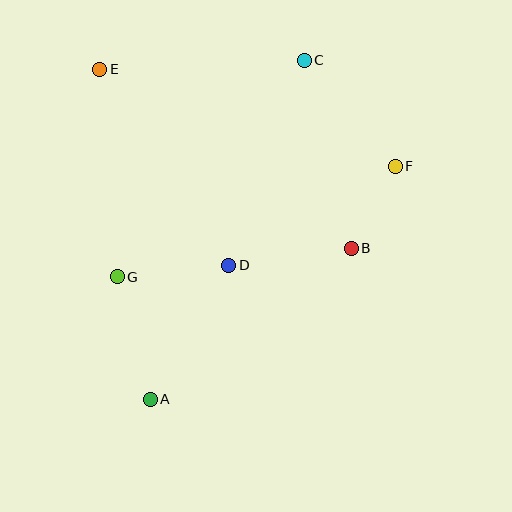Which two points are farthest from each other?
Points A and C are farthest from each other.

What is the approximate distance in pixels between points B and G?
The distance between B and G is approximately 236 pixels.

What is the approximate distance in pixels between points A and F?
The distance between A and F is approximately 338 pixels.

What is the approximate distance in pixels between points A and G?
The distance between A and G is approximately 127 pixels.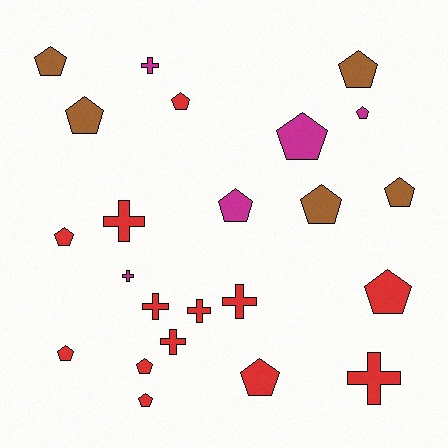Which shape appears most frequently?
Pentagon, with 15 objects.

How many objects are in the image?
There are 23 objects.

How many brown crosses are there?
There are no brown crosses.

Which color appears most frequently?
Red, with 13 objects.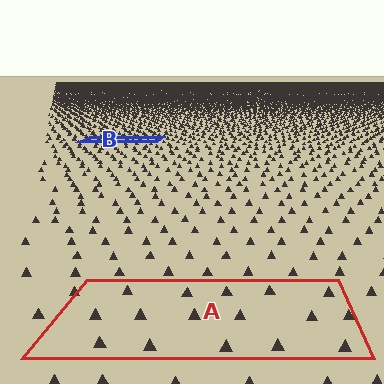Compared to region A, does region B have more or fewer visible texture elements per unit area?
Region B has more texture elements per unit area — they are packed more densely because it is farther away.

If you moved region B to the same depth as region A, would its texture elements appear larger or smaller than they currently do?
They would appear larger. At a closer depth, the same texture elements are projected at a bigger on-screen size.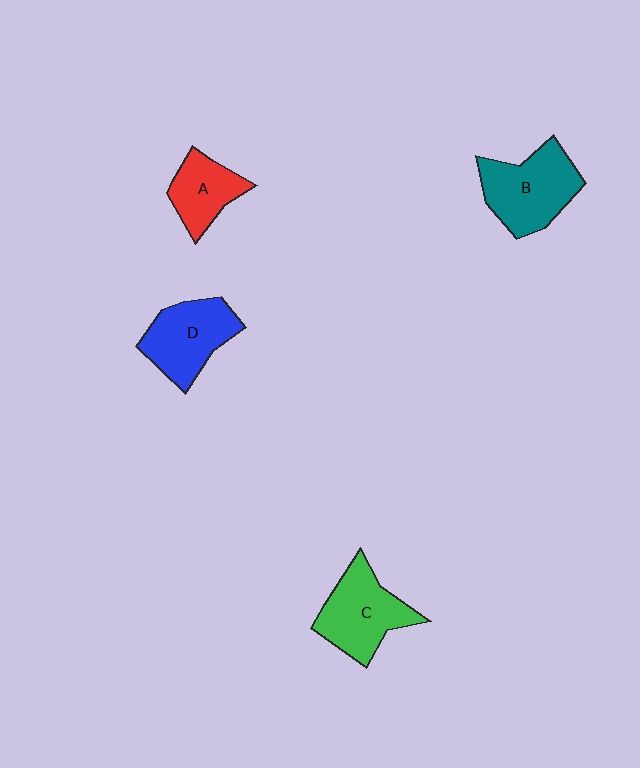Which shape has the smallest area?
Shape A (red).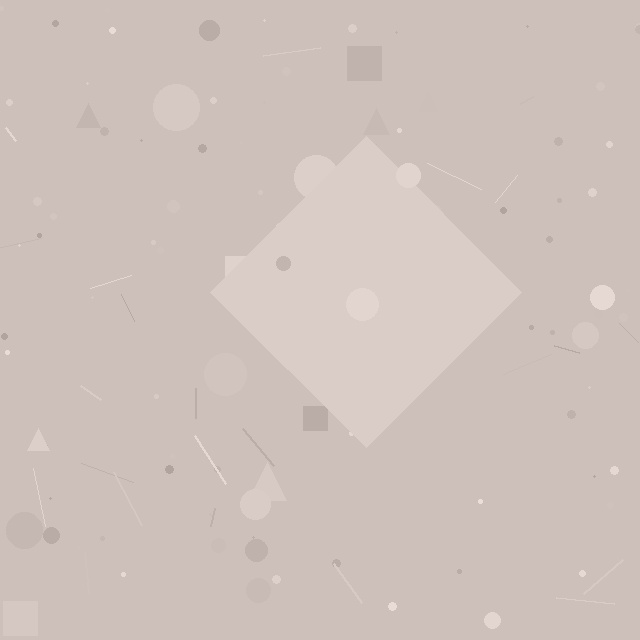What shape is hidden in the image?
A diamond is hidden in the image.